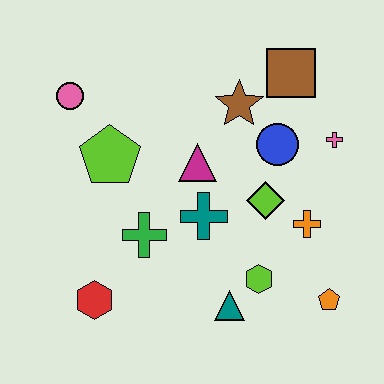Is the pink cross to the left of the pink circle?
No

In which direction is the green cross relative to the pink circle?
The green cross is below the pink circle.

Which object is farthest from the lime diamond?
The pink circle is farthest from the lime diamond.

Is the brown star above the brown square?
No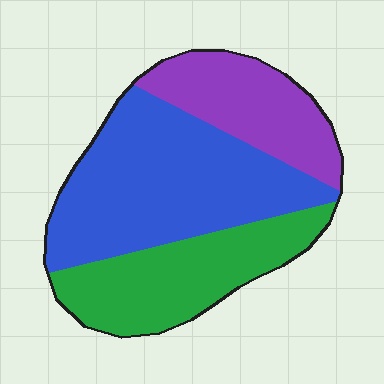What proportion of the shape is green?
Green takes up between a sixth and a third of the shape.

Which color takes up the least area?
Purple, at roughly 25%.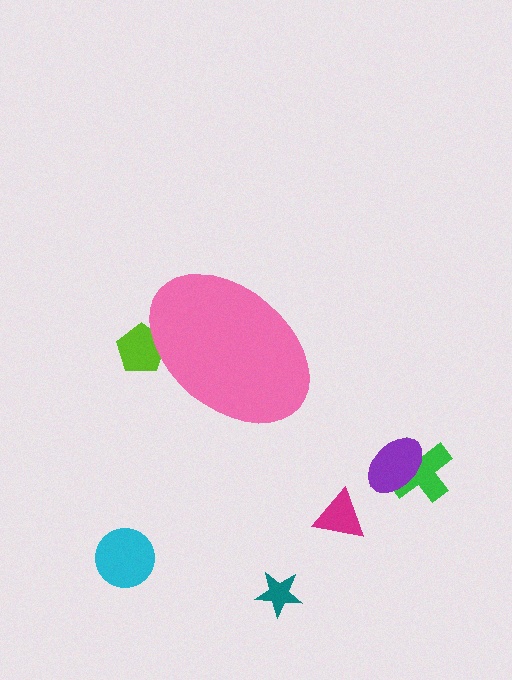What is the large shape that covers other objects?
A pink ellipse.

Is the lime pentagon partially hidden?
Yes, the lime pentagon is partially hidden behind the pink ellipse.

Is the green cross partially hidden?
No, the green cross is fully visible.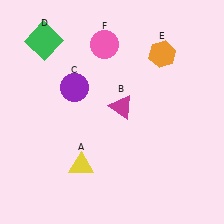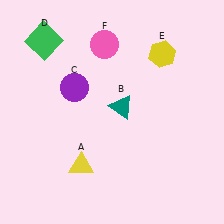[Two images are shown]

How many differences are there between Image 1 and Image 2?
There are 2 differences between the two images.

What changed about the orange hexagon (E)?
In Image 1, E is orange. In Image 2, it changed to yellow.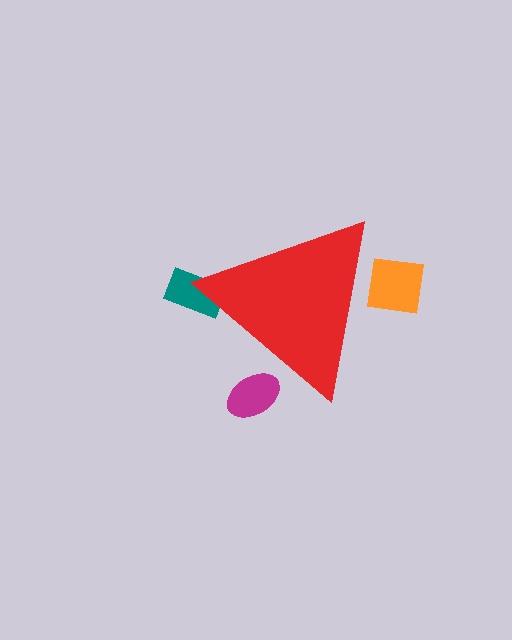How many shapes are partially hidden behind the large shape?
3 shapes are partially hidden.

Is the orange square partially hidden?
Yes, the orange square is partially hidden behind the red triangle.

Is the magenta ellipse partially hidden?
Yes, the magenta ellipse is partially hidden behind the red triangle.